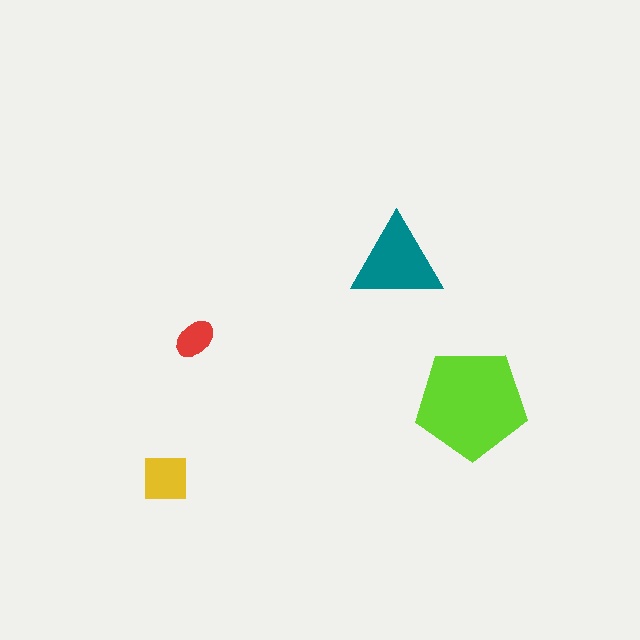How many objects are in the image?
There are 4 objects in the image.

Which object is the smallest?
The red ellipse.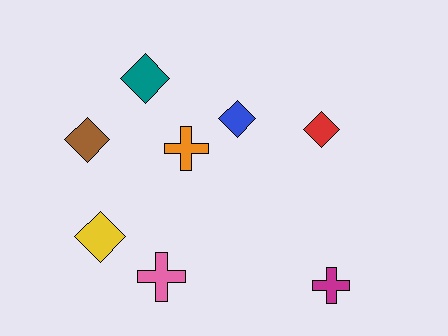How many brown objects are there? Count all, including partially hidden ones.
There is 1 brown object.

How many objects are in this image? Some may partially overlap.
There are 8 objects.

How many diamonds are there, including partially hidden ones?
There are 5 diamonds.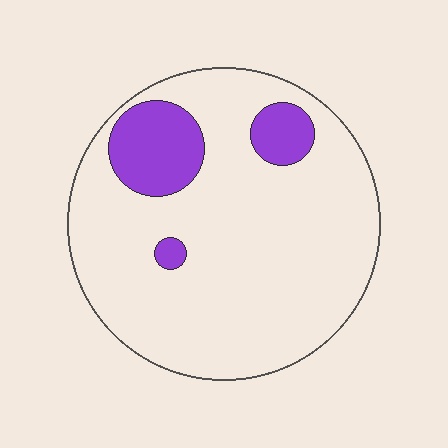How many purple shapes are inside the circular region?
3.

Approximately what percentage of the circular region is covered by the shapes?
Approximately 15%.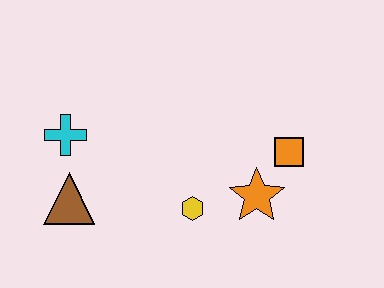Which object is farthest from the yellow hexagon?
The cyan cross is farthest from the yellow hexagon.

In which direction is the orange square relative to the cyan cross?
The orange square is to the right of the cyan cross.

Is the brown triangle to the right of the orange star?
No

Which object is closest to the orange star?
The orange square is closest to the orange star.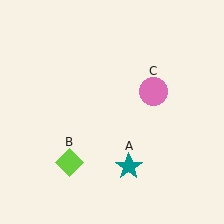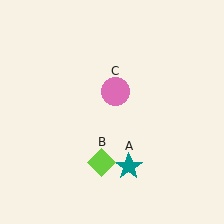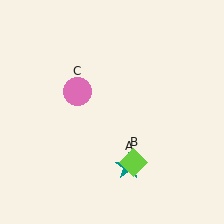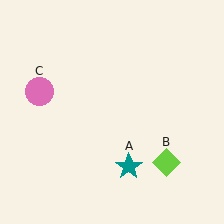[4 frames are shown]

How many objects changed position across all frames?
2 objects changed position: lime diamond (object B), pink circle (object C).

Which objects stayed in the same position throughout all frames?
Teal star (object A) remained stationary.